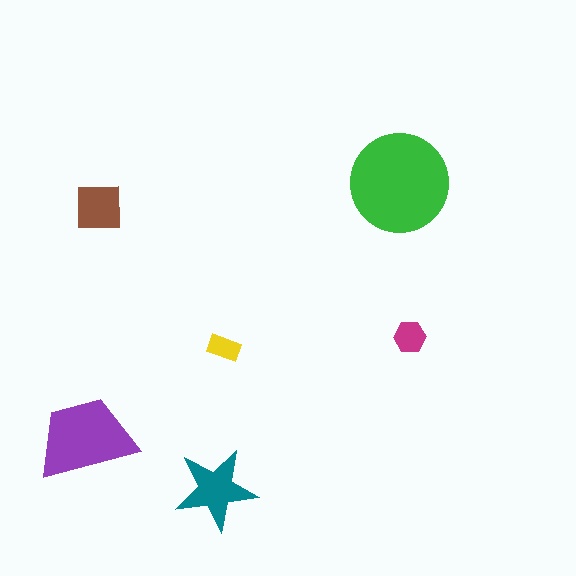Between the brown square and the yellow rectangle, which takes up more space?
The brown square.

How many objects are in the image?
There are 6 objects in the image.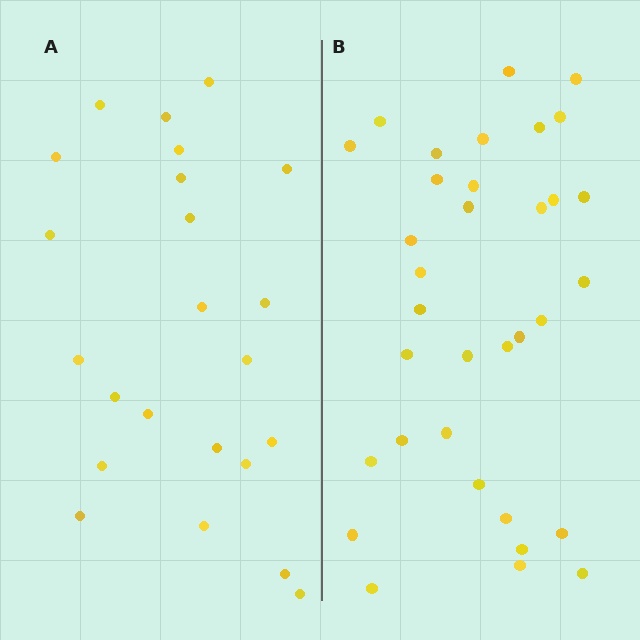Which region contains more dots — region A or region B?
Region B (the right region) has more dots.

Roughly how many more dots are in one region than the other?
Region B has roughly 12 or so more dots than region A.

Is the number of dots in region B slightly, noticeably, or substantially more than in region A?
Region B has substantially more. The ratio is roughly 1.5 to 1.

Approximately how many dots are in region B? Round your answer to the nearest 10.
About 30 dots. (The exact count is 34, which rounds to 30.)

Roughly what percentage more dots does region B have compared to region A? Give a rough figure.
About 50% more.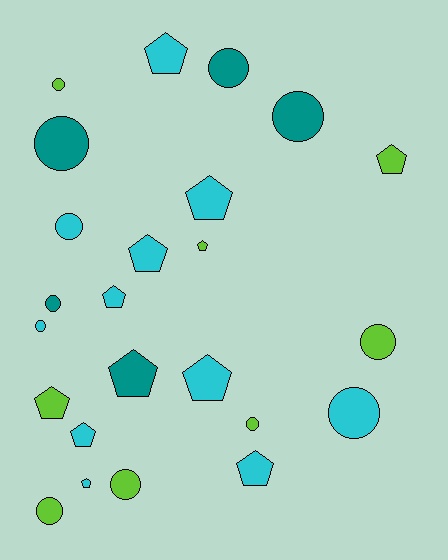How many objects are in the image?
There are 24 objects.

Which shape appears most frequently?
Pentagon, with 12 objects.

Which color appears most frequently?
Cyan, with 11 objects.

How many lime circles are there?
There are 5 lime circles.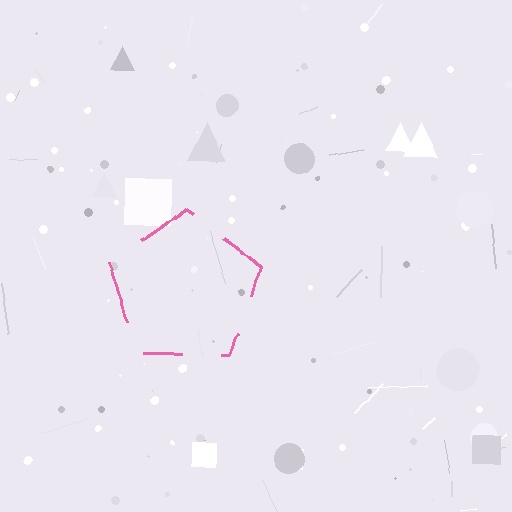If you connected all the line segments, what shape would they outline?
They would outline a pentagon.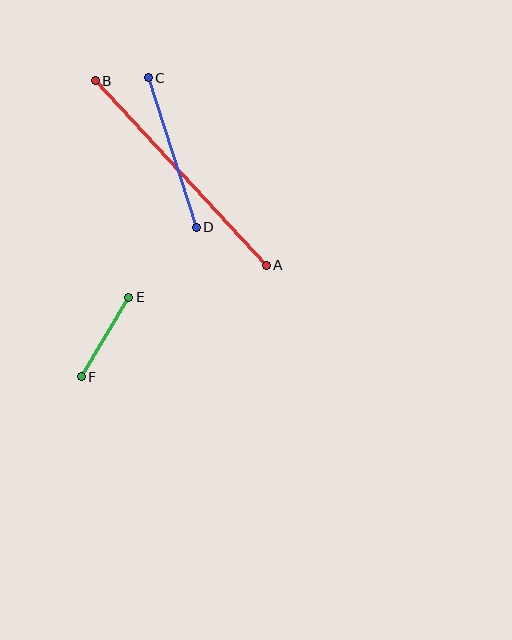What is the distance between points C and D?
The distance is approximately 157 pixels.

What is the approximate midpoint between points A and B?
The midpoint is at approximately (181, 173) pixels.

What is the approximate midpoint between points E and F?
The midpoint is at approximately (105, 337) pixels.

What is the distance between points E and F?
The distance is approximately 93 pixels.